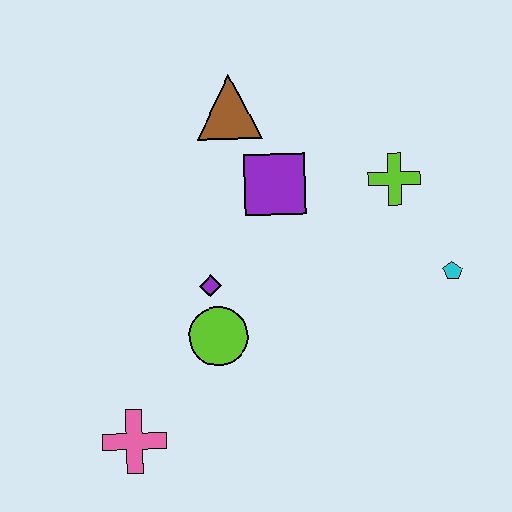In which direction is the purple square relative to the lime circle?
The purple square is above the lime circle.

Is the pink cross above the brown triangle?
No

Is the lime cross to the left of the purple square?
No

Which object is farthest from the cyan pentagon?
The pink cross is farthest from the cyan pentagon.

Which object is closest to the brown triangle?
The purple square is closest to the brown triangle.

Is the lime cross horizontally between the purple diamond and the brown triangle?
No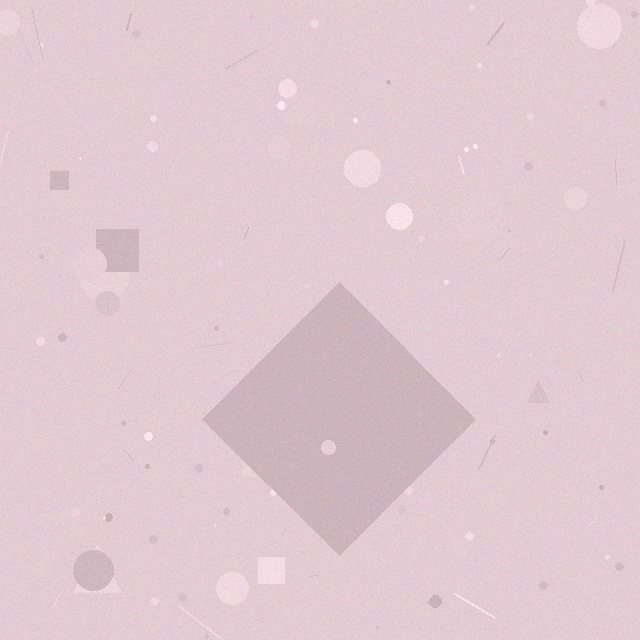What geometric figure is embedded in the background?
A diamond is embedded in the background.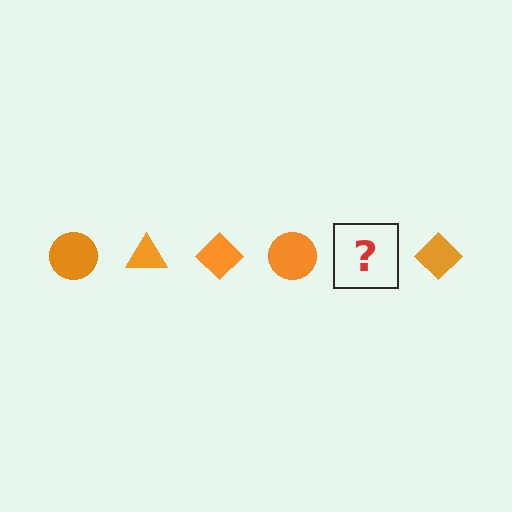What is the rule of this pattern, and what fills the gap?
The rule is that the pattern cycles through circle, triangle, diamond shapes in orange. The gap should be filled with an orange triangle.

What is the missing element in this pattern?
The missing element is an orange triangle.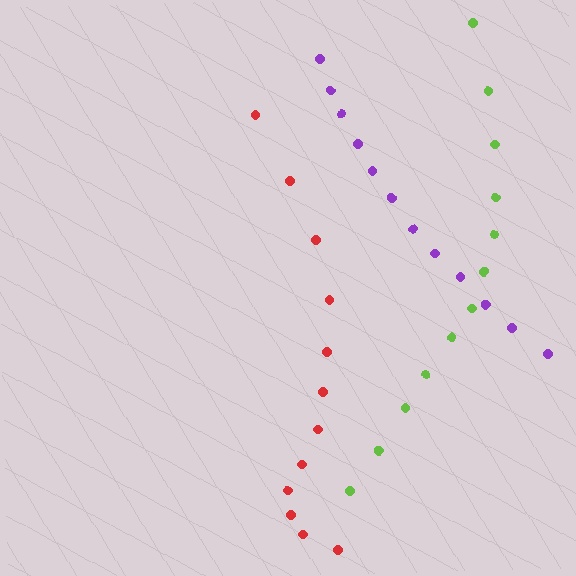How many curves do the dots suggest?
There are 3 distinct paths.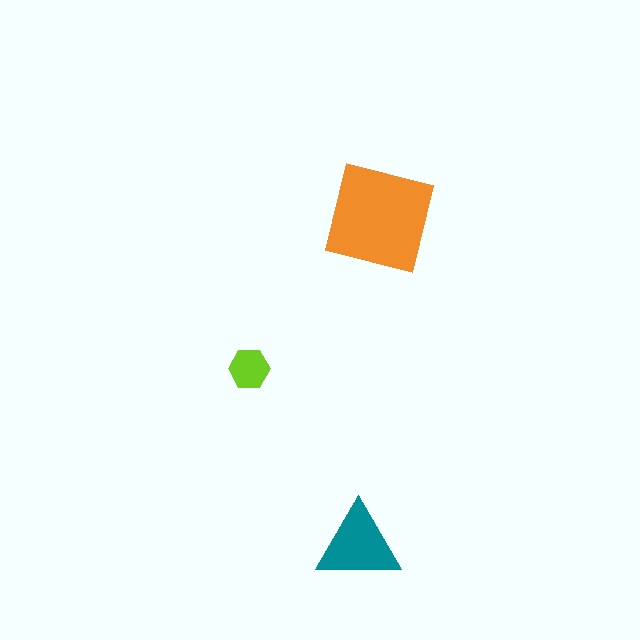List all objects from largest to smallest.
The orange square, the teal triangle, the lime hexagon.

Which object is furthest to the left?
The lime hexagon is leftmost.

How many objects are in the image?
There are 3 objects in the image.